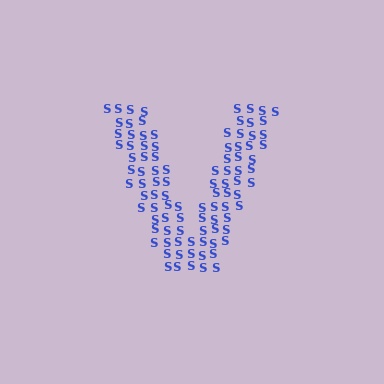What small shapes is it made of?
It is made of small letter S's.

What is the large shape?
The large shape is the letter V.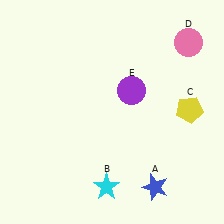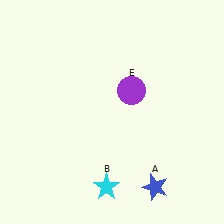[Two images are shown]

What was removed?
The yellow pentagon (C), the pink circle (D) were removed in Image 2.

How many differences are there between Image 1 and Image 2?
There are 2 differences between the two images.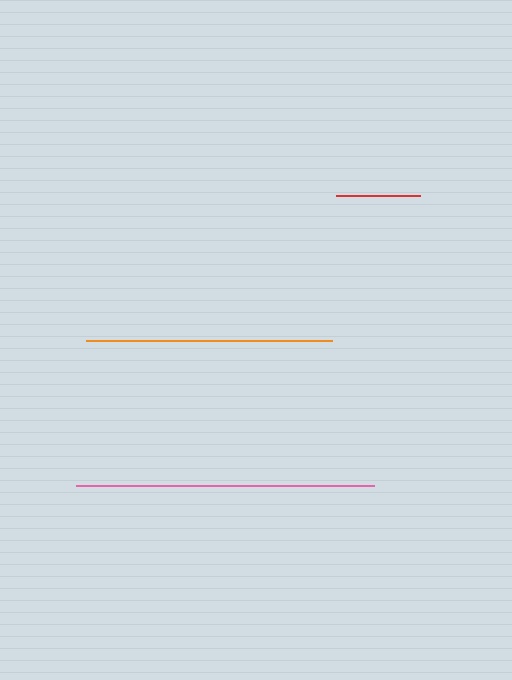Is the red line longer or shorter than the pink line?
The pink line is longer than the red line.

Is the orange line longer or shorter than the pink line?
The pink line is longer than the orange line.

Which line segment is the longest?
The pink line is the longest at approximately 297 pixels.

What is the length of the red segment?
The red segment is approximately 84 pixels long.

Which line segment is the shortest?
The red line is the shortest at approximately 84 pixels.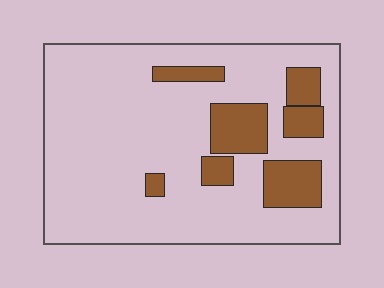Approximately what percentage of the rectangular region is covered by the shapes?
Approximately 20%.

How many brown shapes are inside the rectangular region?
7.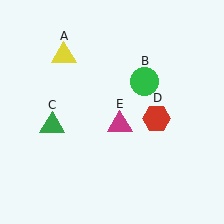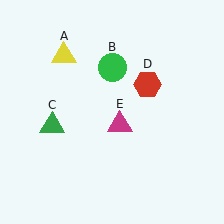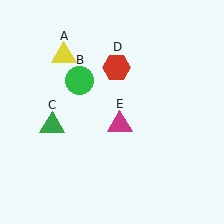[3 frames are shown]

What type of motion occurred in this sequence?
The green circle (object B), red hexagon (object D) rotated counterclockwise around the center of the scene.